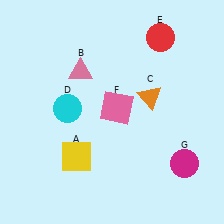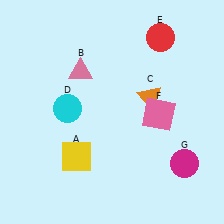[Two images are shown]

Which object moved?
The pink square (F) moved right.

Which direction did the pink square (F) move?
The pink square (F) moved right.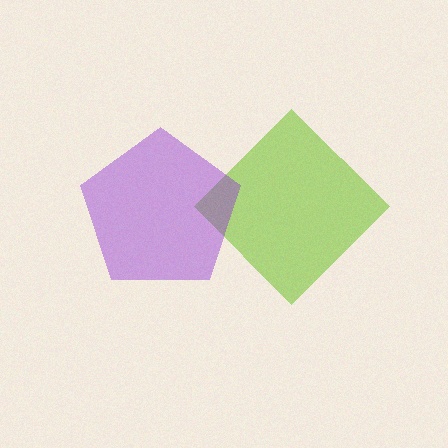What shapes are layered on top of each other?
The layered shapes are: a lime diamond, a purple pentagon.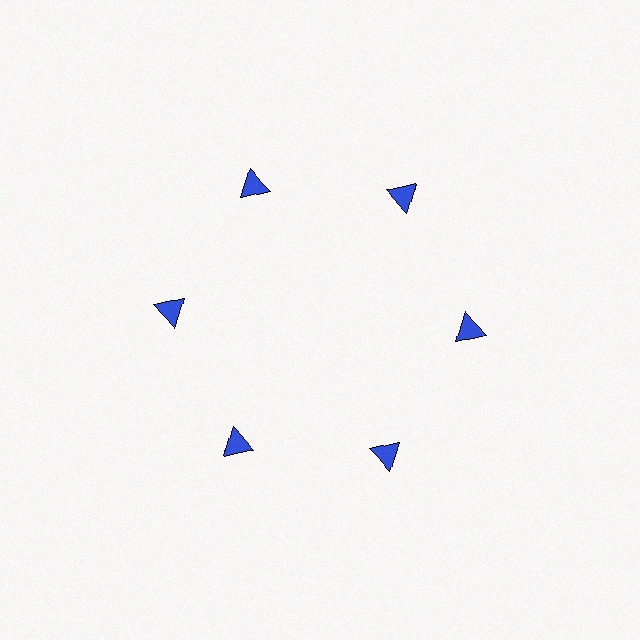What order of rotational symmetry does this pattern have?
This pattern has 6-fold rotational symmetry.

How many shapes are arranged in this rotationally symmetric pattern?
There are 6 shapes, arranged in 6 groups of 1.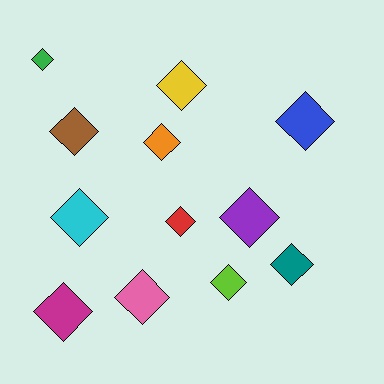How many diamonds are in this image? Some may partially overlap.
There are 12 diamonds.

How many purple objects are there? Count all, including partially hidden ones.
There is 1 purple object.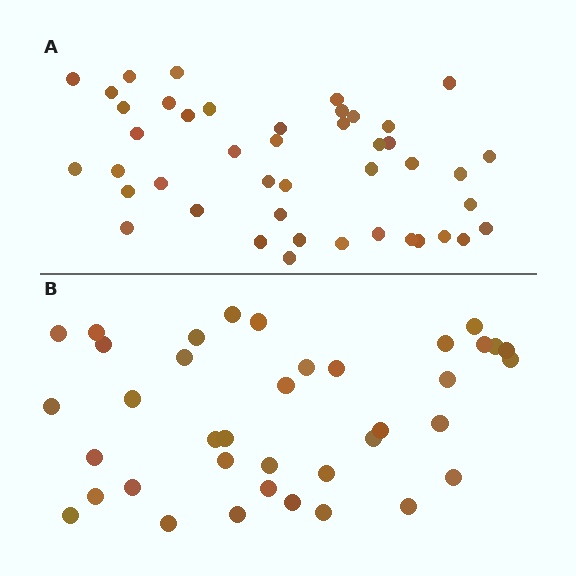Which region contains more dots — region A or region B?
Region A (the top region) has more dots.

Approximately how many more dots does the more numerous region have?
Region A has about 6 more dots than region B.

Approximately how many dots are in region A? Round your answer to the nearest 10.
About 40 dots. (The exact count is 44, which rounds to 40.)